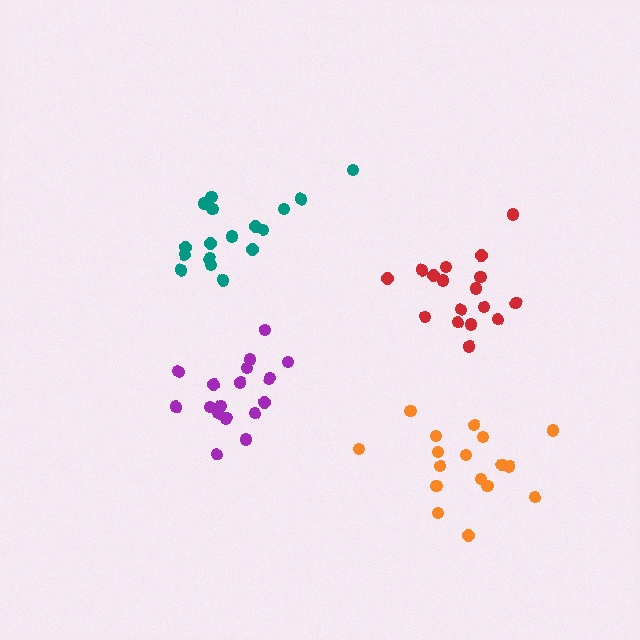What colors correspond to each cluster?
The clusters are colored: teal, red, orange, purple.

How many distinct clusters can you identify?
There are 4 distinct clusters.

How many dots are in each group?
Group 1: 17 dots, Group 2: 17 dots, Group 3: 17 dots, Group 4: 17 dots (68 total).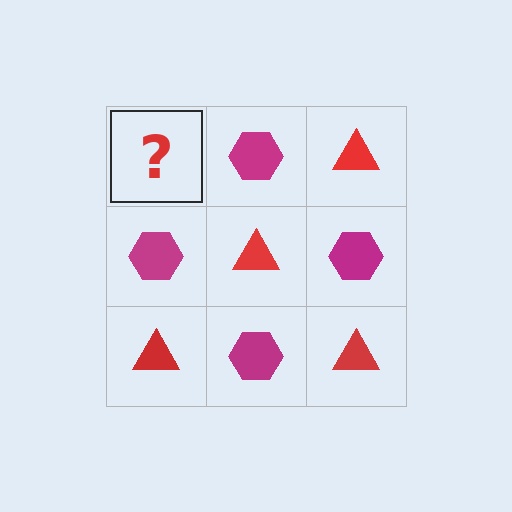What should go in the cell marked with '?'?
The missing cell should contain a red triangle.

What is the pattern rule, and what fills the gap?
The rule is that it alternates red triangle and magenta hexagon in a checkerboard pattern. The gap should be filled with a red triangle.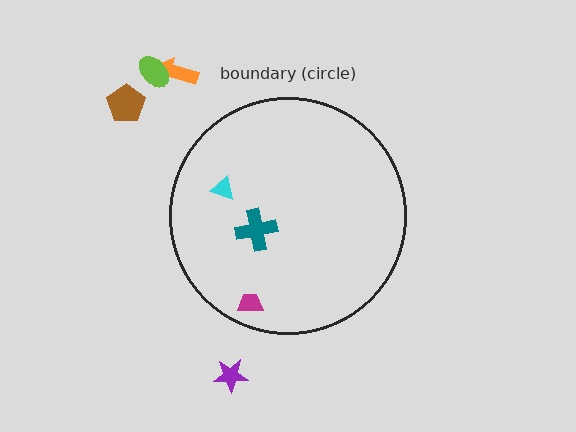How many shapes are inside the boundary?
3 inside, 4 outside.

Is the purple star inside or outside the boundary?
Outside.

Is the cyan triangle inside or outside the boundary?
Inside.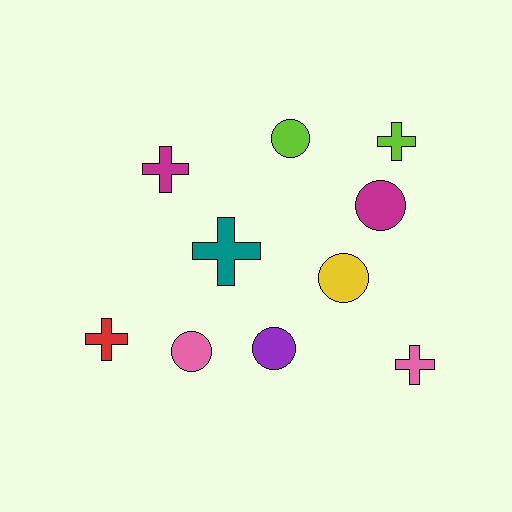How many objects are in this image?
There are 10 objects.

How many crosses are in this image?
There are 5 crosses.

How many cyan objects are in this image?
There are no cyan objects.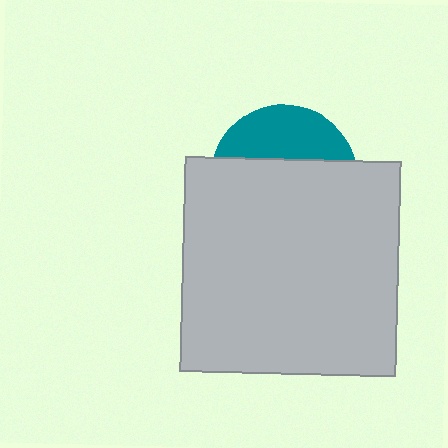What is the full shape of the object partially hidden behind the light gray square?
The partially hidden object is a teal circle.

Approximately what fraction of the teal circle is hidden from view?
Roughly 66% of the teal circle is hidden behind the light gray square.